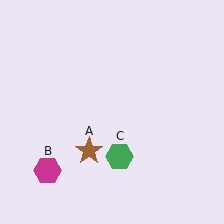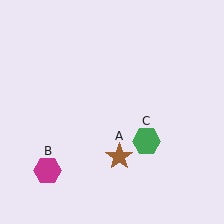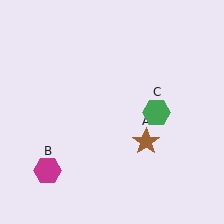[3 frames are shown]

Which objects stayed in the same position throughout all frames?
Magenta hexagon (object B) remained stationary.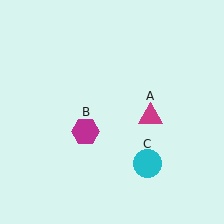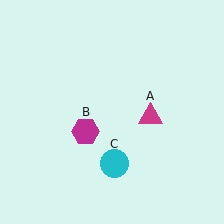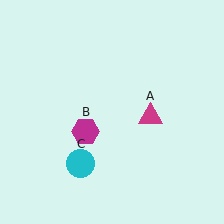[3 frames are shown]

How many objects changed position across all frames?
1 object changed position: cyan circle (object C).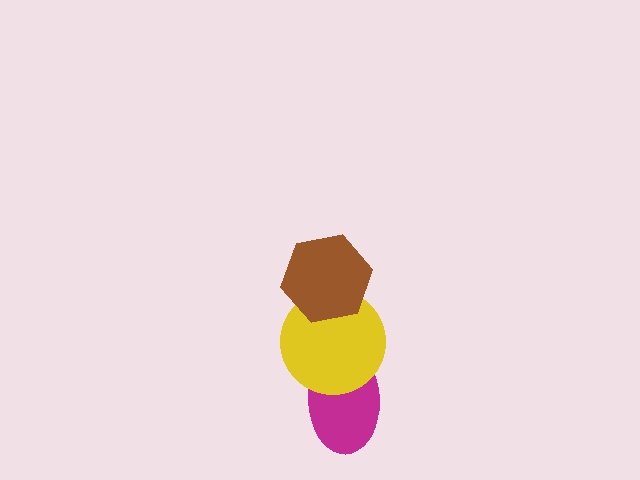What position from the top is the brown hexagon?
The brown hexagon is 1st from the top.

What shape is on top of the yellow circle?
The brown hexagon is on top of the yellow circle.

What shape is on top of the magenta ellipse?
The yellow circle is on top of the magenta ellipse.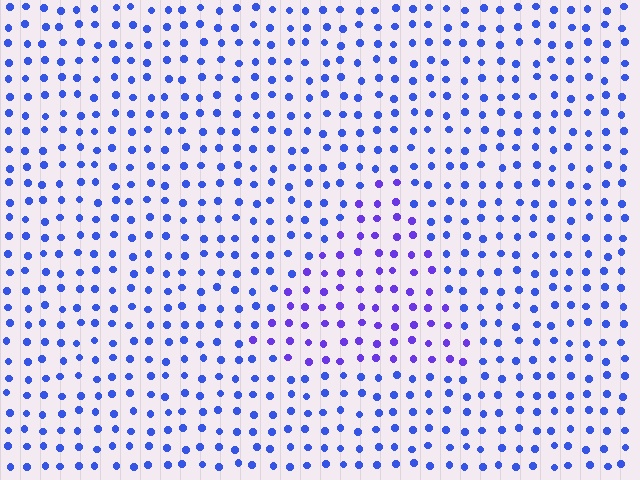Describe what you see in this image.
The image is filled with small blue elements in a uniform arrangement. A triangle-shaped region is visible where the elements are tinted to a slightly different hue, forming a subtle color boundary.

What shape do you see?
I see a triangle.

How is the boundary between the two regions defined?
The boundary is defined purely by a slight shift in hue (about 30 degrees). Spacing, size, and orientation are identical on both sides.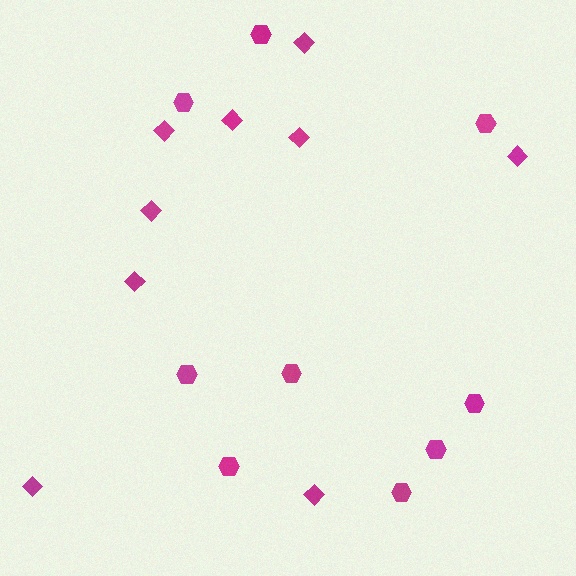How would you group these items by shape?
There are 2 groups: one group of diamonds (9) and one group of hexagons (9).